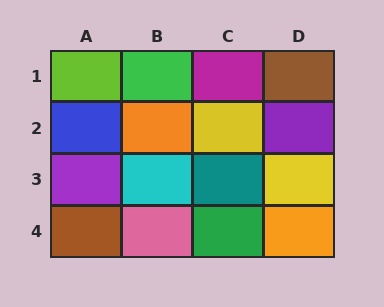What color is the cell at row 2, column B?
Orange.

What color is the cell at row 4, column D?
Orange.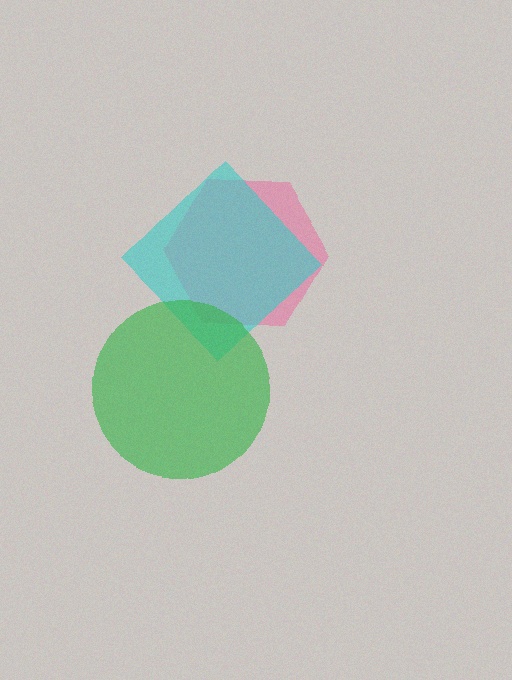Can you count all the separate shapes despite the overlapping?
Yes, there are 3 separate shapes.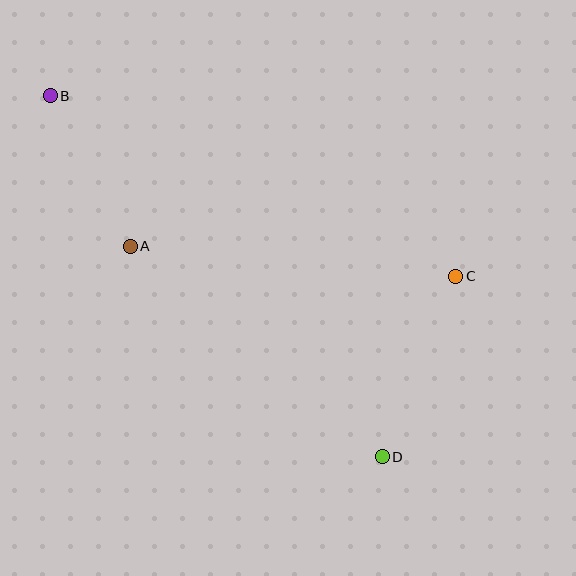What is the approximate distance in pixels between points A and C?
The distance between A and C is approximately 327 pixels.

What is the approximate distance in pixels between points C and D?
The distance between C and D is approximately 195 pixels.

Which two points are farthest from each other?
Points B and D are farthest from each other.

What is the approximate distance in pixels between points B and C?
The distance between B and C is approximately 443 pixels.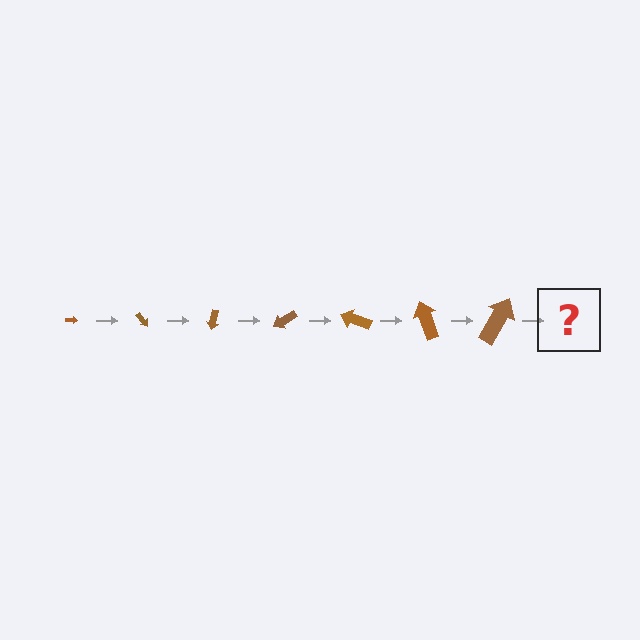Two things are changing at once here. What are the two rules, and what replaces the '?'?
The two rules are that the arrow grows larger each step and it rotates 50 degrees each step. The '?' should be an arrow, larger than the previous one and rotated 350 degrees from the start.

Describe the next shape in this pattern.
It should be an arrow, larger than the previous one and rotated 350 degrees from the start.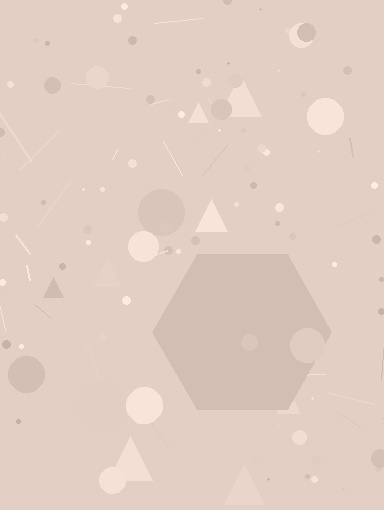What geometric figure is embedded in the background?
A hexagon is embedded in the background.